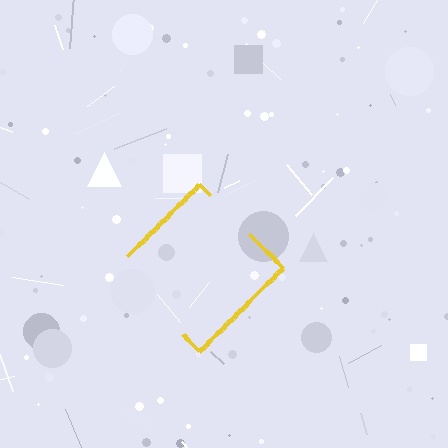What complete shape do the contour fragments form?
The contour fragments form a diamond.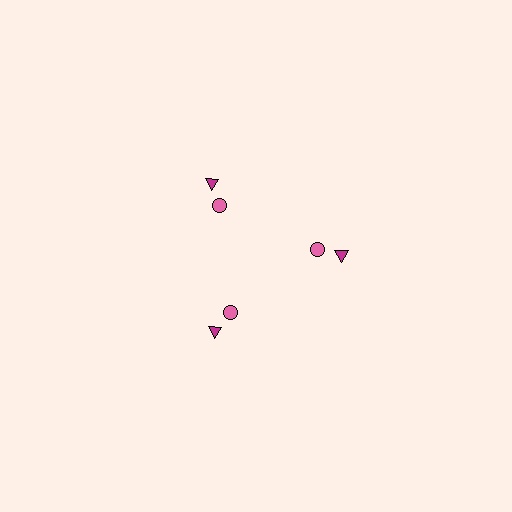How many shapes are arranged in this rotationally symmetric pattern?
There are 6 shapes, arranged in 3 groups of 2.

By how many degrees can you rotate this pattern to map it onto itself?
The pattern maps onto itself every 120 degrees of rotation.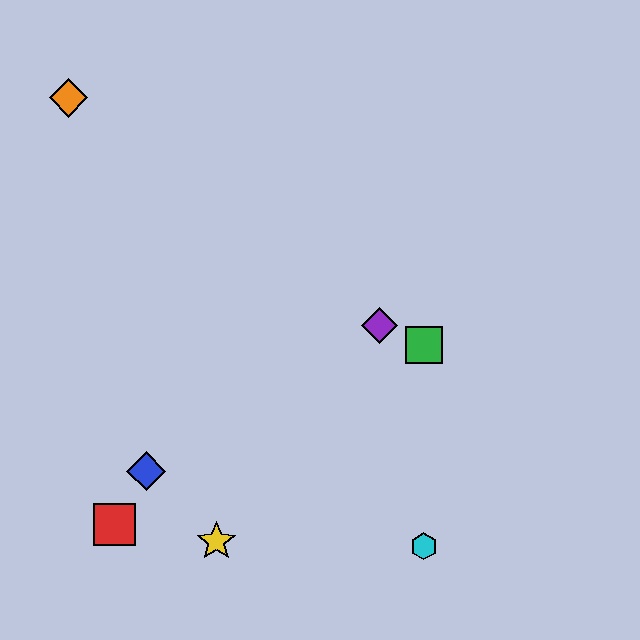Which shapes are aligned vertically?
The green square, the cyan hexagon are aligned vertically.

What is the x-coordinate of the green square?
The green square is at x≈424.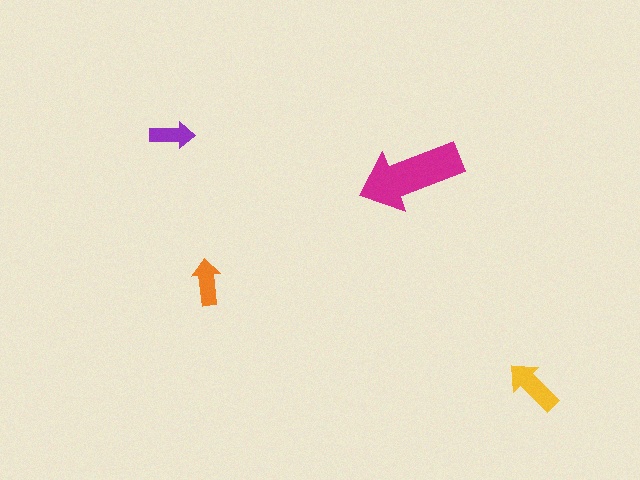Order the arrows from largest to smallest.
the magenta one, the yellow one, the orange one, the purple one.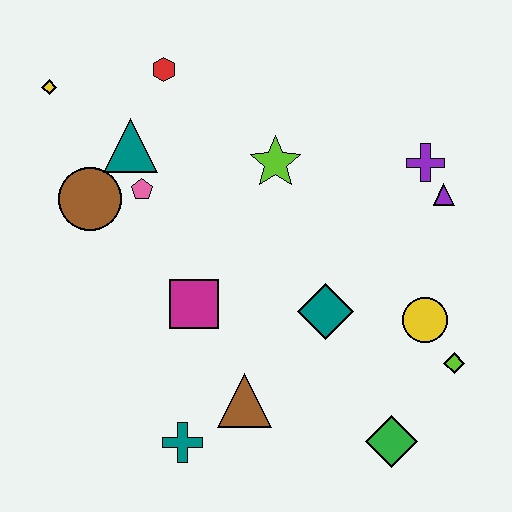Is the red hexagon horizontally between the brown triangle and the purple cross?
No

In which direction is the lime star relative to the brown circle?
The lime star is to the right of the brown circle.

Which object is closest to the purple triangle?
The purple cross is closest to the purple triangle.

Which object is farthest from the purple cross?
The yellow diamond is farthest from the purple cross.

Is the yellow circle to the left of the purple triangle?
Yes